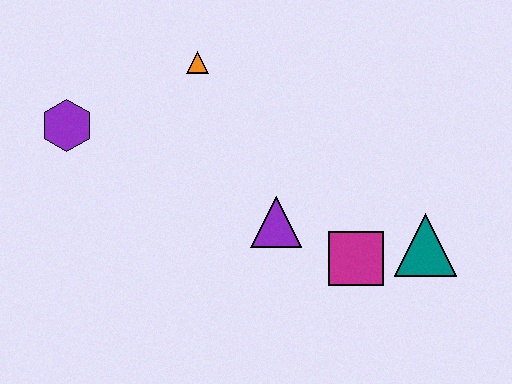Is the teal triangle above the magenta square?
Yes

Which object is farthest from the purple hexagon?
The teal triangle is farthest from the purple hexagon.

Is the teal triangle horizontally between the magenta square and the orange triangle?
No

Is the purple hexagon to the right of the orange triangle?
No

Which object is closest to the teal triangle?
The magenta square is closest to the teal triangle.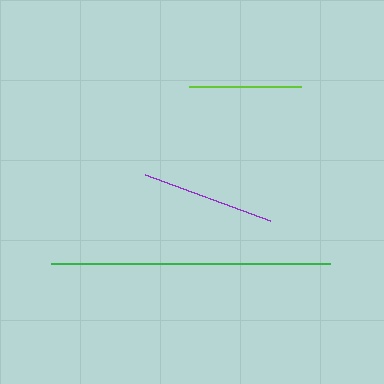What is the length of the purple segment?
The purple segment is approximately 133 pixels long.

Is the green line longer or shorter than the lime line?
The green line is longer than the lime line.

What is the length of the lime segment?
The lime segment is approximately 112 pixels long.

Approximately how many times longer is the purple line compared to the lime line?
The purple line is approximately 1.2 times the length of the lime line.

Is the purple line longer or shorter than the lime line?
The purple line is longer than the lime line.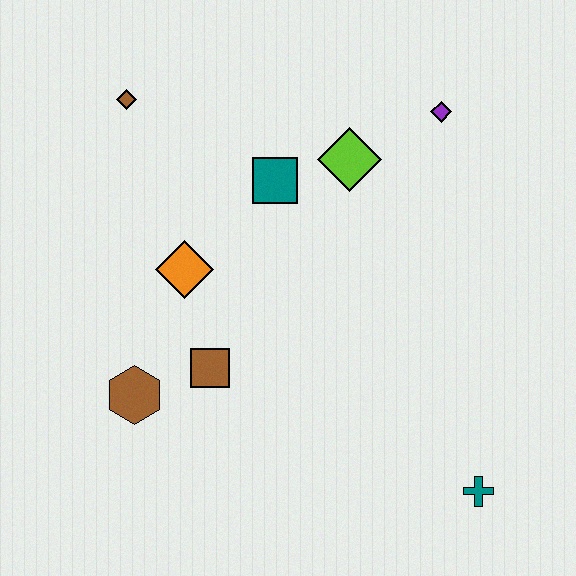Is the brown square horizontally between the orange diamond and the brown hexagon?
No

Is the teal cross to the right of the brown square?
Yes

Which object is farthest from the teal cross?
The brown diamond is farthest from the teal cross.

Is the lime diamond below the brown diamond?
Yes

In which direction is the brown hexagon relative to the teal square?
The brown hexagon is below the teal square.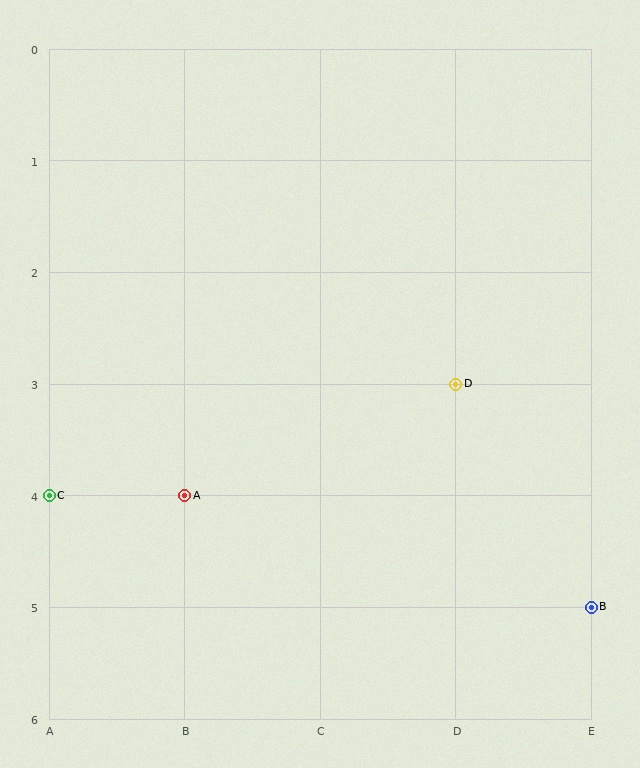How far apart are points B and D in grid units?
Points B and D are 1 column and 2 rows apart (about 2.2 grid units diagonally).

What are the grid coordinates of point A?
Point A is at grid coordinates (B, 4).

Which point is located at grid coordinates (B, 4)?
Point A is at (B, 4).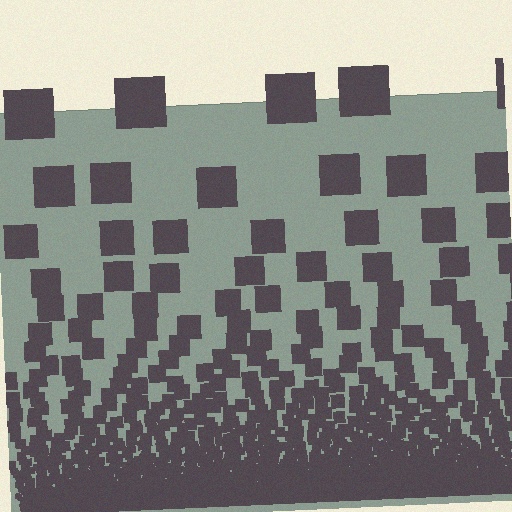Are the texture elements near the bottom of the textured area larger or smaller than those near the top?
Smaller. The gradient is inverted — elements near the bottom are smaller and denser.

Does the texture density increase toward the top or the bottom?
Density increases toward the bottom.